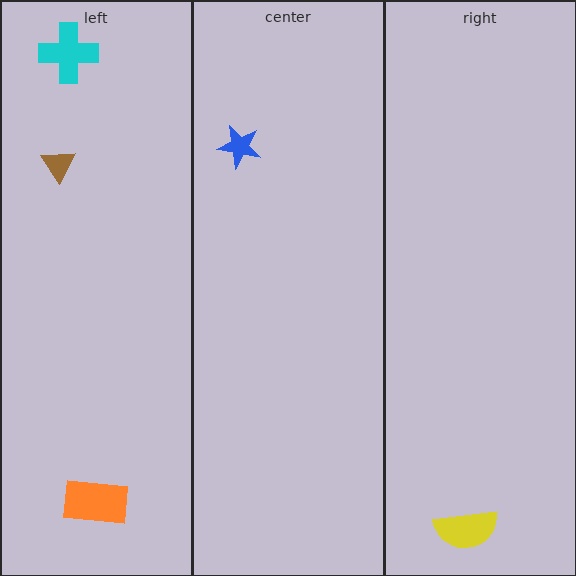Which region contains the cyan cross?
The left region.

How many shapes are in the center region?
1.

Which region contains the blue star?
The center region.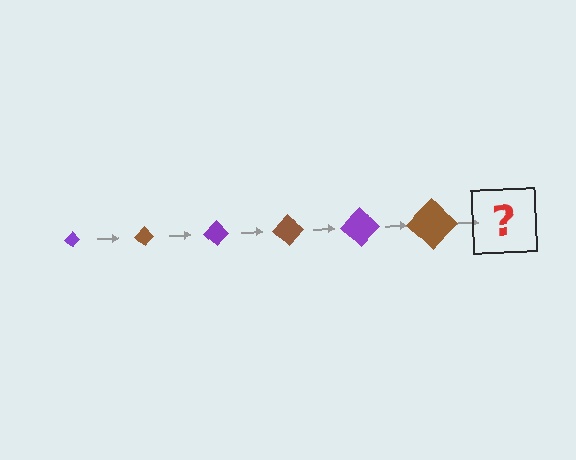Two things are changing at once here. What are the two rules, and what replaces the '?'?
The two rules are that the diamond grows larger each step and the color cycles through purple and brown. The '?' should be a purple diamond, larger than the previous one.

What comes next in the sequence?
The next element should be a purple diamond, larger than the previous one.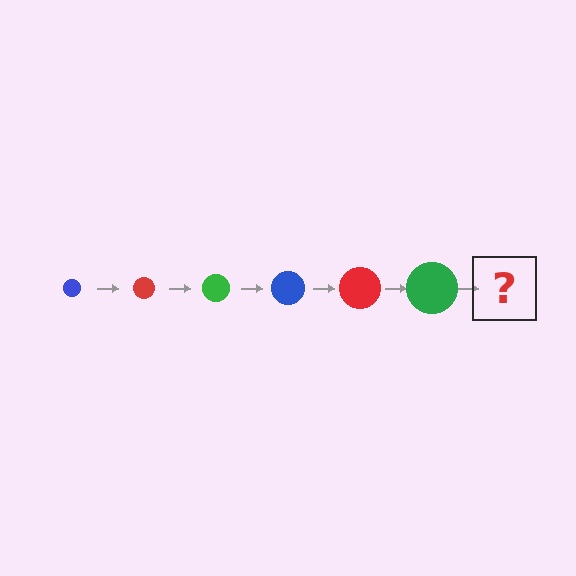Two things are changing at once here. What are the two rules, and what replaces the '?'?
The two rules are that the circle grows larger each step and the color cycles through blue, red, and green. The '?' should be a blue circle, larger than the previous one.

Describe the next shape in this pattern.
It should be a blue circle, larger than the previous one.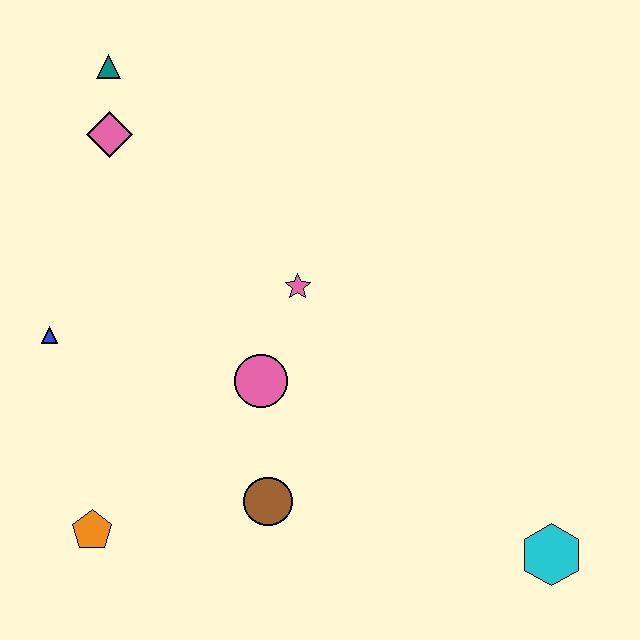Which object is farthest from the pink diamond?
The cyan hexagon is farthest from the pink diamond.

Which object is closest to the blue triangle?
The orange pentagon is closest to the blue triangle.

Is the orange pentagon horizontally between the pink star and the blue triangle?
Yes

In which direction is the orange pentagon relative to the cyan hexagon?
The orange pentagon is to the left of the cyan hexagon.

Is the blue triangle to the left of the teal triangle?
Yes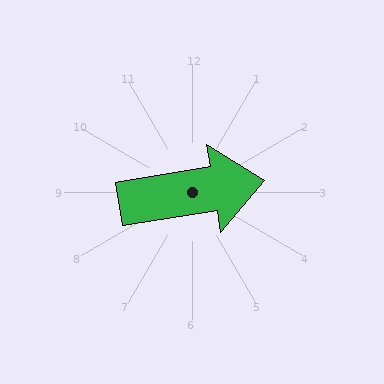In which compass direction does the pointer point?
East.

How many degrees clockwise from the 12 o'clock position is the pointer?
Approximately 81 degrees.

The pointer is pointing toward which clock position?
Roughly 3 o'clock.